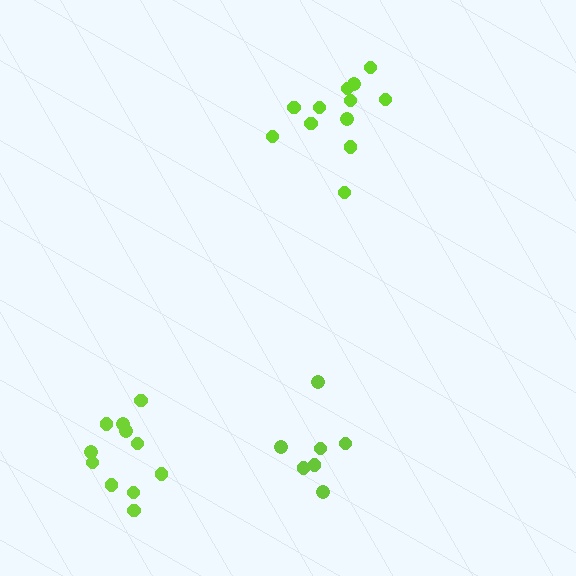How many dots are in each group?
Group 1: 7 dots, Group 2: 12 dots, Group 3: 11 dots (30 total).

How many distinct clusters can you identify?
There are 3 distinct clusters.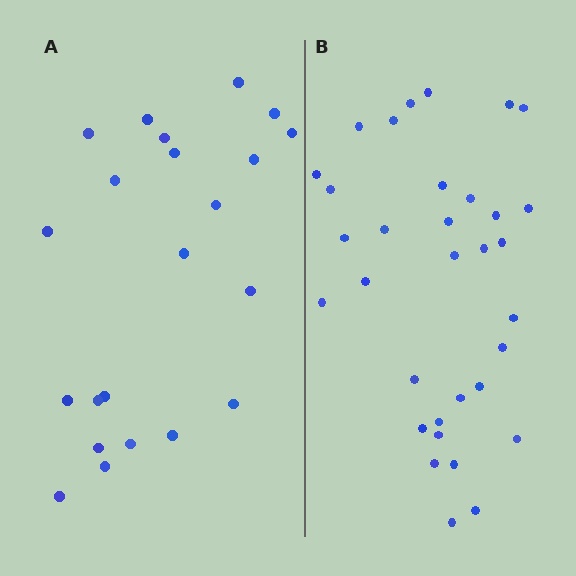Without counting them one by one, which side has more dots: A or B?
Region B (the right region) has more dots.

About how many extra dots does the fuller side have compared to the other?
Region B has roughly 12 or so more dots than region A.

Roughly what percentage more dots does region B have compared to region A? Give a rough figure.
About 50% more.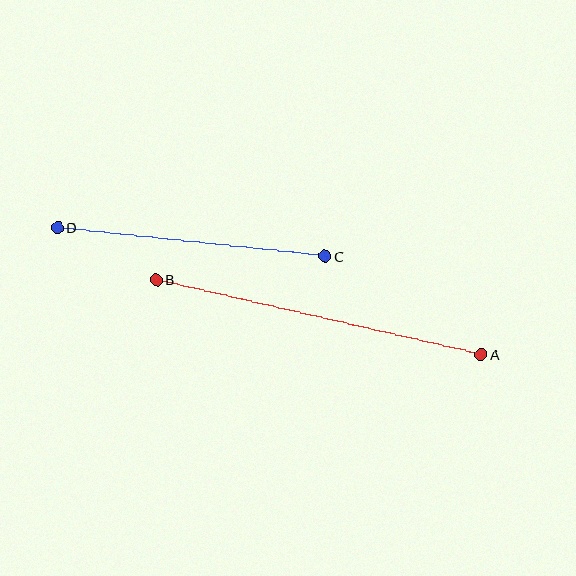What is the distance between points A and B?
The distance is approximately 333 pixels.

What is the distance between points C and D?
The distance is approximately 269 pixels.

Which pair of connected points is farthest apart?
Points A and B are farthest apart.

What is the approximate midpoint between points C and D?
The midpoint is at approximately (191, 242) pixels.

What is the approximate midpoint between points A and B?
The midpoint is at approximately (319, 317) pixels.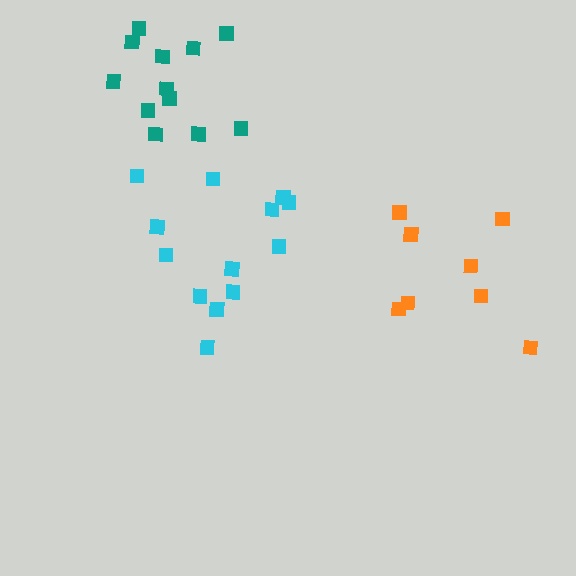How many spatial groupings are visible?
There are 3 spatial groupings.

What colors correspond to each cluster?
The clusters are colored: cyan, orange, teal.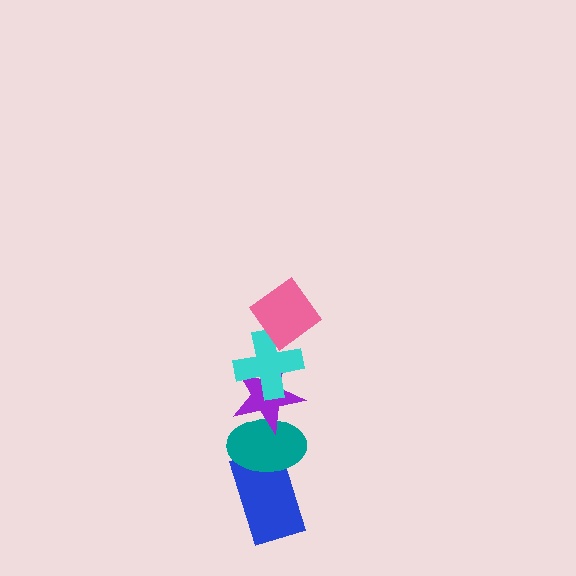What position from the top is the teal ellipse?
The teal ellipse is 4th from the top.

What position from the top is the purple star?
The purple star is 3rd from the top.